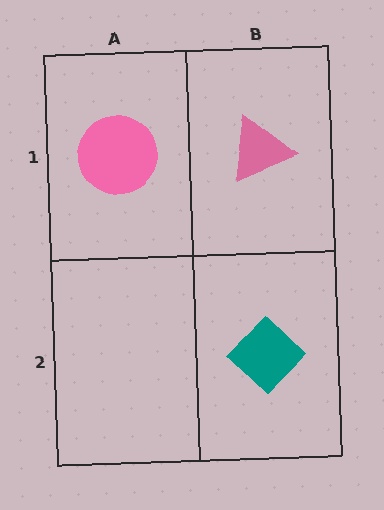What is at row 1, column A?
A pink circle.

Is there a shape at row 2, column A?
No, that cell is empty.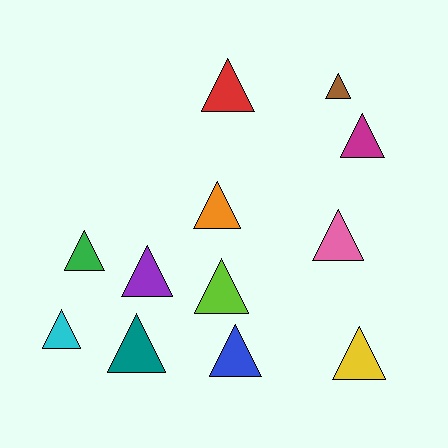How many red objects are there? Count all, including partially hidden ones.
There is 1 red object.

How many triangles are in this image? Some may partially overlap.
There are 12 triangles.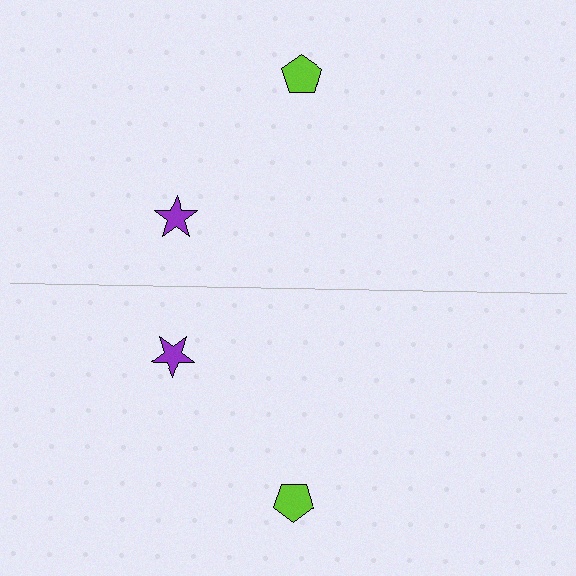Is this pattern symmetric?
Yes, this pattern has bilateral (reflection) symmetry.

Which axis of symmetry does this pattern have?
The pattern has a horizontal axis of symmetry running through the center of the image.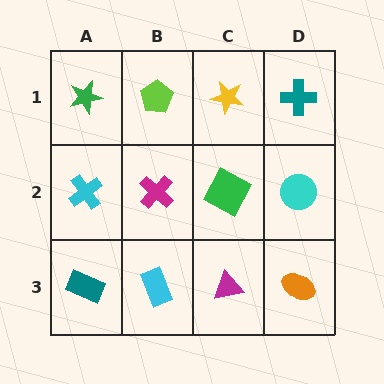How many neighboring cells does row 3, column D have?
2.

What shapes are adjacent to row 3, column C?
A green square (row 2, column C), a cyan rectangle (row 3, column B), an orange ellipse (row 3, column D).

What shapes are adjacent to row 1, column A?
A cyan cross (row 2, column A), a lime pentagon (row 1, column B).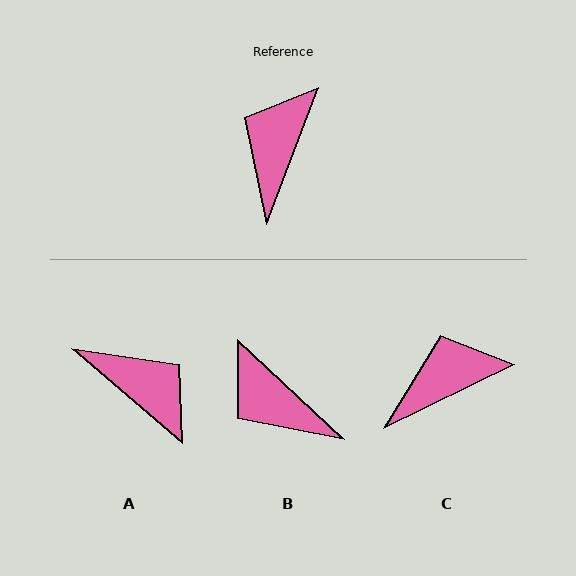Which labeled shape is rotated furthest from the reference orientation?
A, about 110 degrees away.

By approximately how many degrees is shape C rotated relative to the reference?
Approximately 43 degrees clockwise.